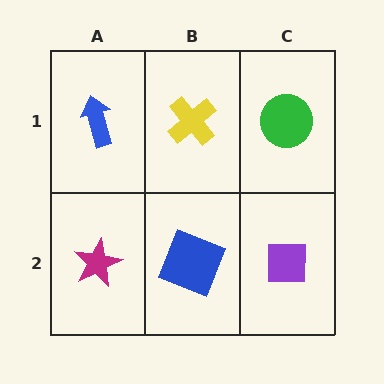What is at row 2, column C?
A purple square.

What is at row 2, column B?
A blue square.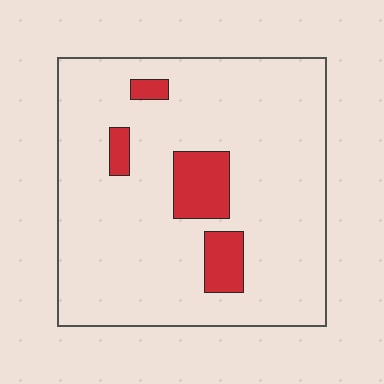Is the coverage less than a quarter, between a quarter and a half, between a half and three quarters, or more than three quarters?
Less than a quarter.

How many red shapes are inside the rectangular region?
4.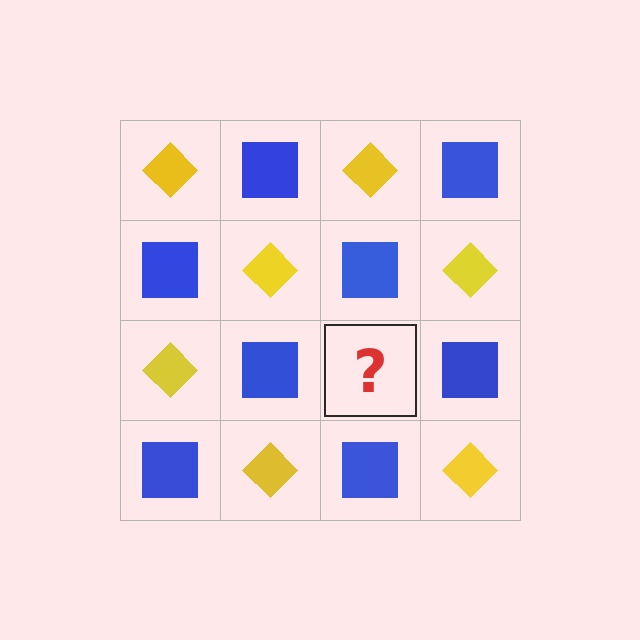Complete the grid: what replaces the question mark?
The question mark should be replaced with a yellow diamond.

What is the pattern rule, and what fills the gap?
The rule is that it alternates yellow diamond and blue square in a checkerboard pattern. The gap should be filled with a yellow diamond.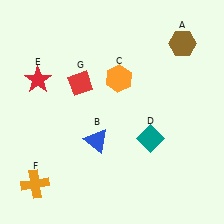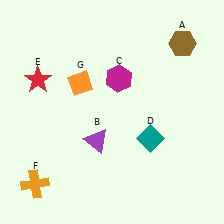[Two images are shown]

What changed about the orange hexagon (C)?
In Image 1, C is orange. In Image 2, it changed to magenta.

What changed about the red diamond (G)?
In Image 1, G is red. In Image 2, it changed to orange.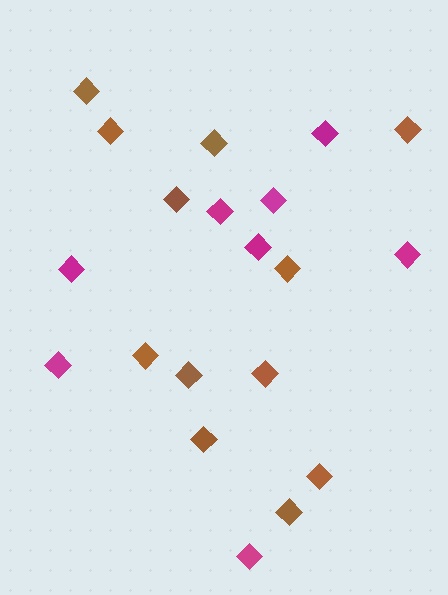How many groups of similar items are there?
There are 2 groups: one group of brown diamonds (12) and one group of magenta diamonds (8).